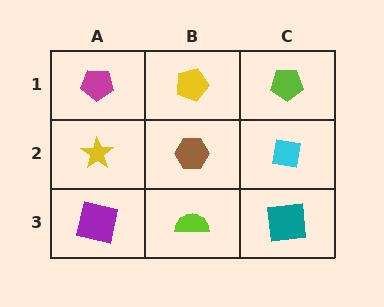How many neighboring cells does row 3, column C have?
2.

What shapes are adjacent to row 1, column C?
A cyan square (row 2, column C), a yellow pentagon (row 1, column B).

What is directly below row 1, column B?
A brown hexagon.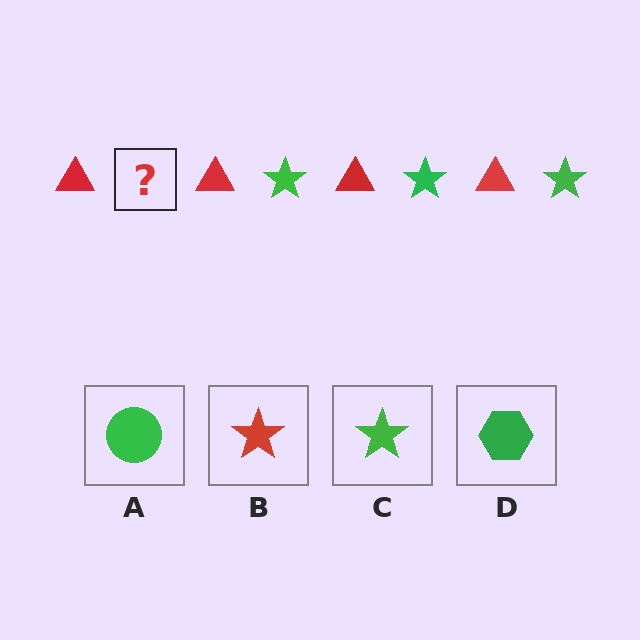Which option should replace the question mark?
Option C.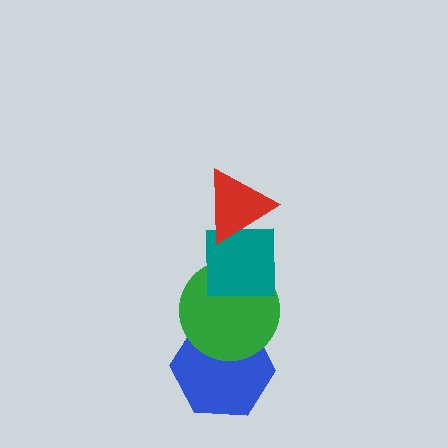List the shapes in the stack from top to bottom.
From top to bottom: the red triangle, the teal square, the green circle, the blue hexagon.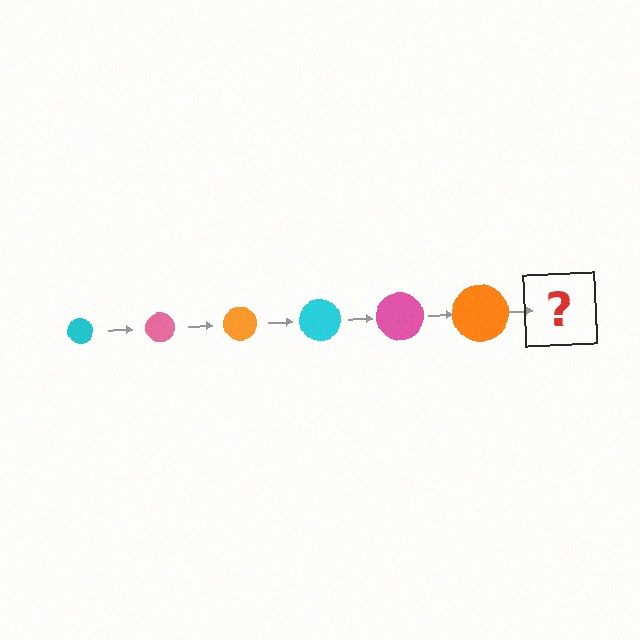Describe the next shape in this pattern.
It should be a cyan circle, larger than the previous one.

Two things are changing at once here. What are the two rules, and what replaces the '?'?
The two rules are that the circle grows larger each step and the color cycles through cyan, pink, and orange. The '?' should be a cyan circle, larger than the previous one.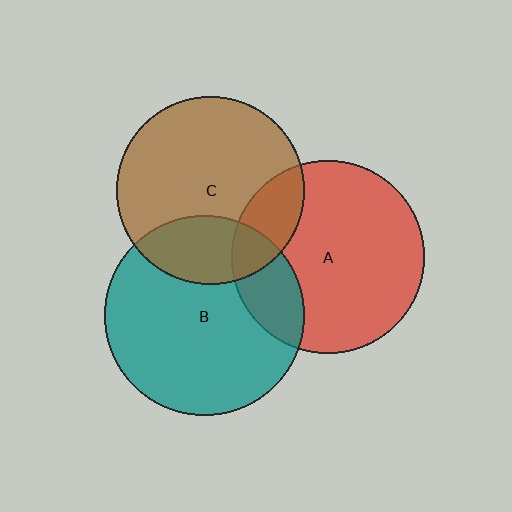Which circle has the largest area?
Circle B (teal).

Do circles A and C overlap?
Yes.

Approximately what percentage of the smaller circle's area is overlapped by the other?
Approximately 20%.